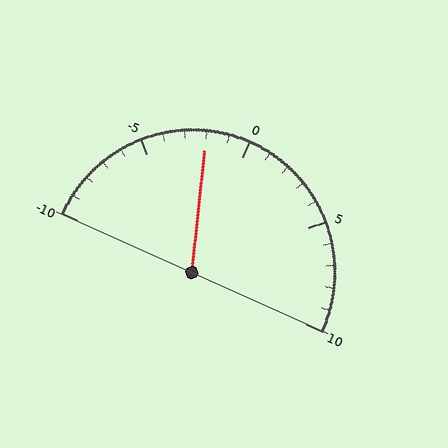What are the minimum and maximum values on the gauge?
The gauge ranges from -10 to 10.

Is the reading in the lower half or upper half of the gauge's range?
The reading is in the lower half of the range (-10 to 10).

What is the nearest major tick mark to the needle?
The nearest major tick mark is 0.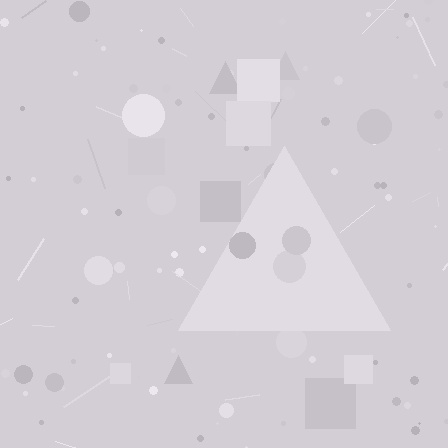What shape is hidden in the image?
A triangle is hidden in the image.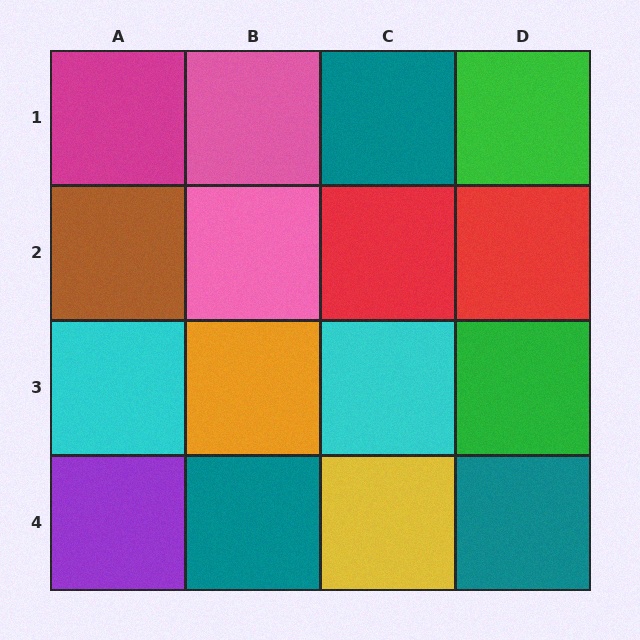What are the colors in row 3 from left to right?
Cyan, orange, cyan, green.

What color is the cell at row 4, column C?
Yellow.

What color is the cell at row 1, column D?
Green.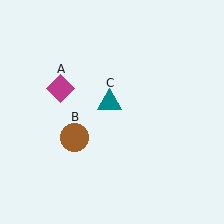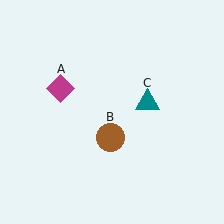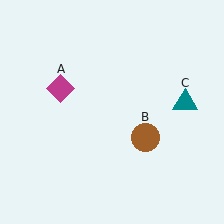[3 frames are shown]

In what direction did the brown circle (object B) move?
The brown circle (object B) moved right.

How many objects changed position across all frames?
2 objects changed position: brown circle (object B), teal triangle (object C).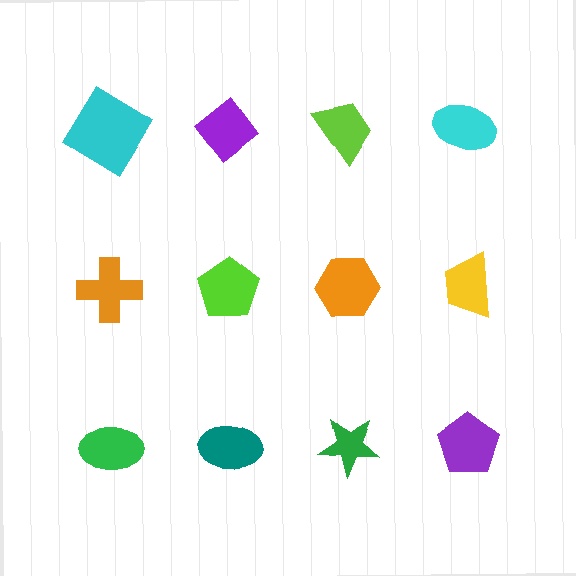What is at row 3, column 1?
A green ellipse.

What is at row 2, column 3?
An orange hexagon.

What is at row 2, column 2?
A lime pentagon.